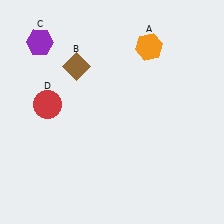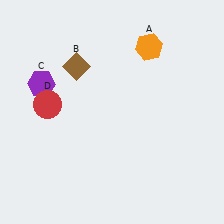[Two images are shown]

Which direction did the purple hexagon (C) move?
The purple hexagon (C) moved down.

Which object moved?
The purple hexagon (C) moved down.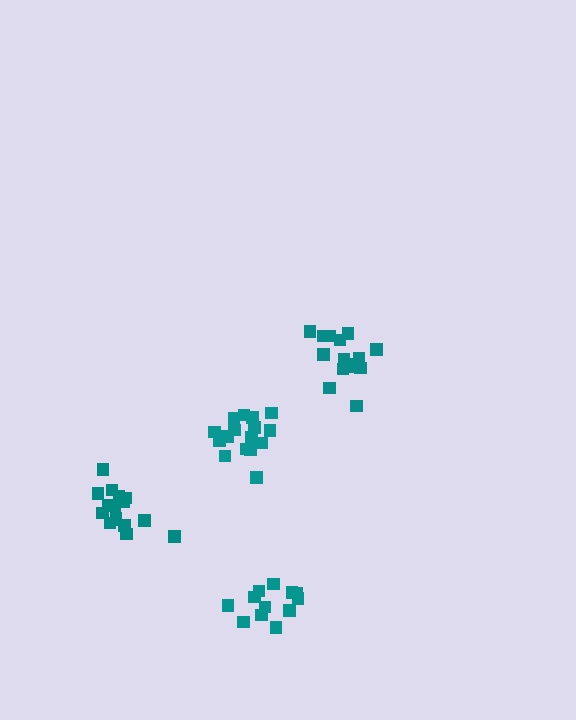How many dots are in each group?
Group 1: 15 dots, Group 2: 12 dots, Group 3: 16 dots, Group 4: 17 dots (60 total).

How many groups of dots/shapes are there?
There are 4 groups.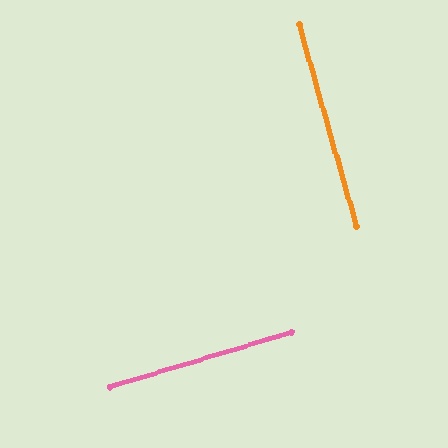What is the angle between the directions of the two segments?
Approximately 89 degrees.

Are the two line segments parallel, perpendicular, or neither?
Perpendicular — they meet at approximately 89°.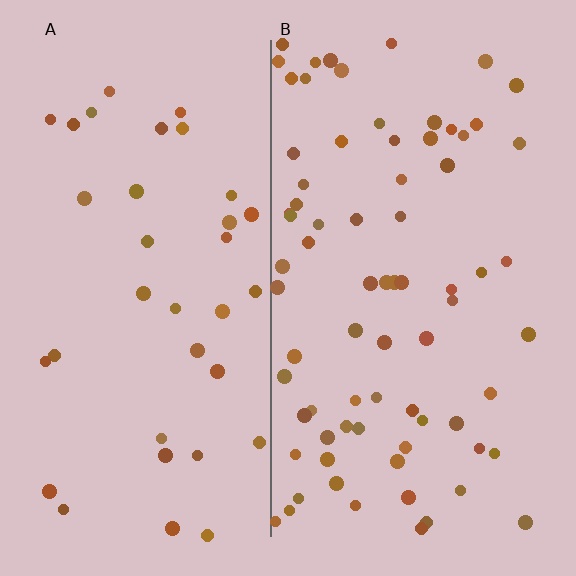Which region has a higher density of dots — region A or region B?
B (the right).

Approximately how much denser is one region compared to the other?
Approximately 2.1× — region B over region A.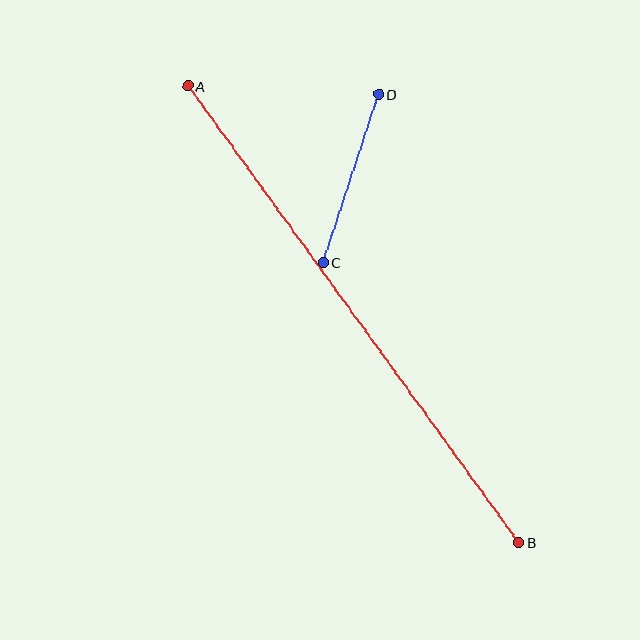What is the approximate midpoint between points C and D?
The midpoint is at approximately (351, 178) pixels.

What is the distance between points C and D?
The distance is approximately 176 pixels.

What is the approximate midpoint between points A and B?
The midpoint is at approximately (353, 314) pixels.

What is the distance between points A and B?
The distance is approximately 564 pixels.